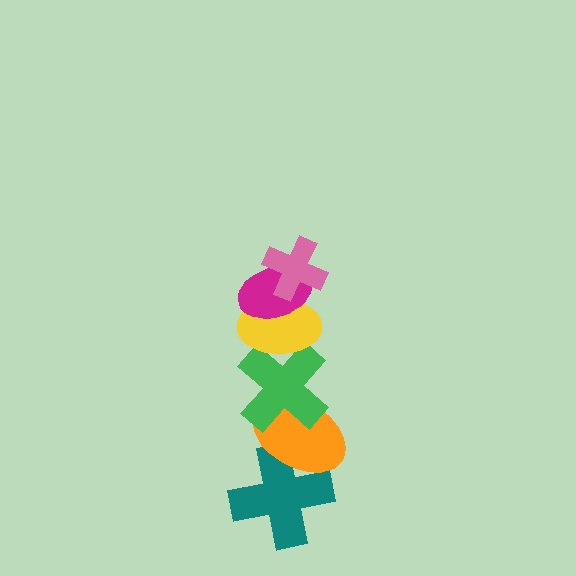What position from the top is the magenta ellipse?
The magenta ellipse is 2nd from the top.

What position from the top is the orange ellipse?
The orange ellipse is 5th from the top.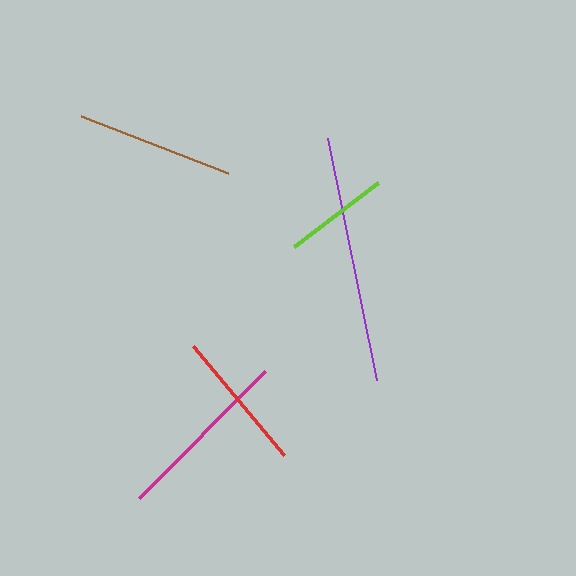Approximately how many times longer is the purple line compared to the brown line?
The purple line is approximately 1.6 times the length of the brown line.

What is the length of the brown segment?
The brown segment is approximately 158 pixels long.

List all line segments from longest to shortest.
From longest to shortest: purple, magenta, brown, red, lime.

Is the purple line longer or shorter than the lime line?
The purple line is longer than the lime line.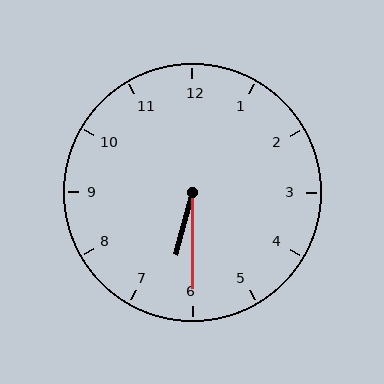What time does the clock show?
6:30.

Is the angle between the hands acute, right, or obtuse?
It is acute.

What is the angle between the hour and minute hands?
Approximately 15 degrees.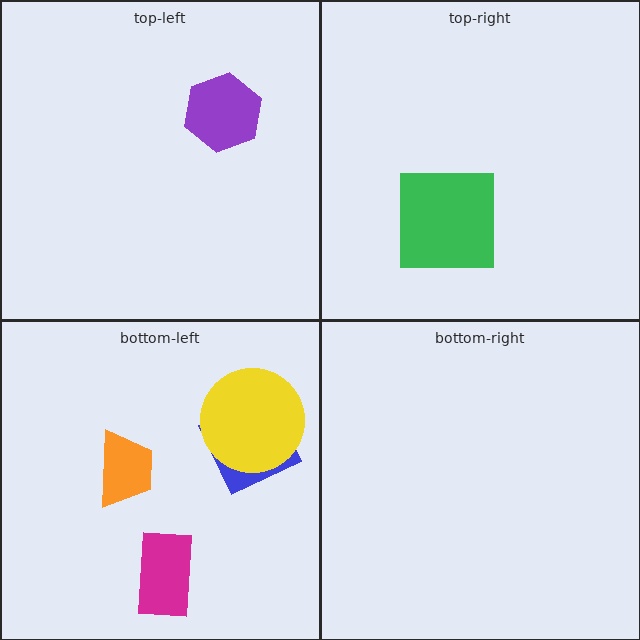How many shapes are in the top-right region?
1.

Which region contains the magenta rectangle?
The bottom-left region.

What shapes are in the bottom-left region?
The orange trapezoid, the blue diamond, the magenta rectangle, the yellow circle.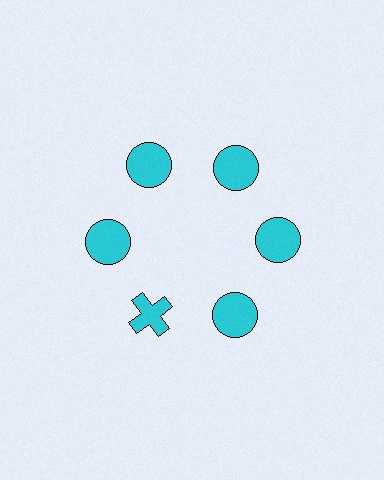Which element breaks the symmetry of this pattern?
The cyan cross at roughly the 7 o'clock position breaks the symmetry. All other shapes are cyan circles.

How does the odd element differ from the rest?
It has a different shape: cross instead of circle.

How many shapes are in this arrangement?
There are 6 shapes arranged in a ring pattern.